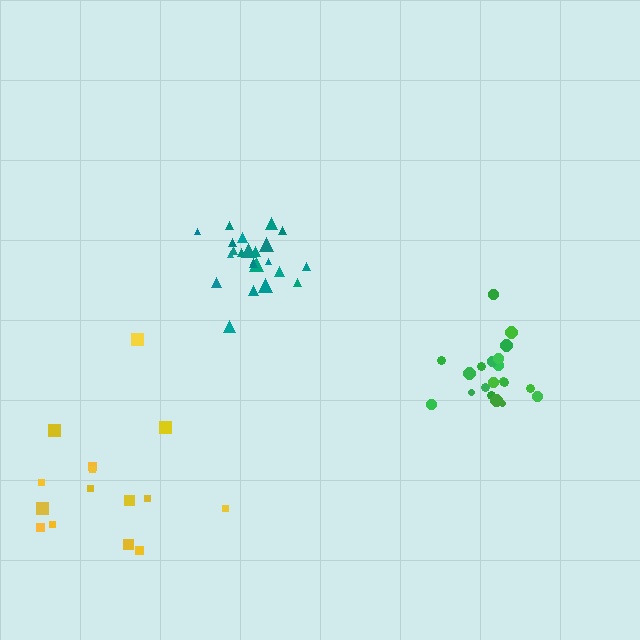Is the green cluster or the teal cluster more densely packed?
Teal.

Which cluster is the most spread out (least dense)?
Yellow.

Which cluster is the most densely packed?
Teal.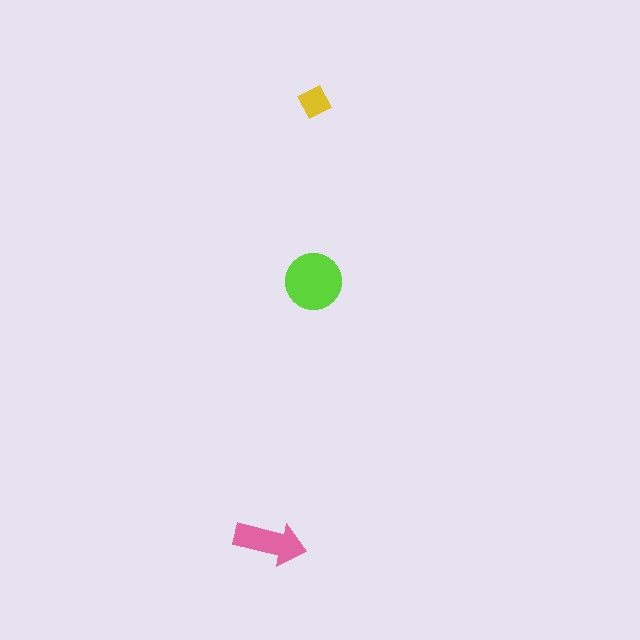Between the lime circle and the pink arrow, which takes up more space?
The lime circle.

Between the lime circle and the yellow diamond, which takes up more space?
The lime circle.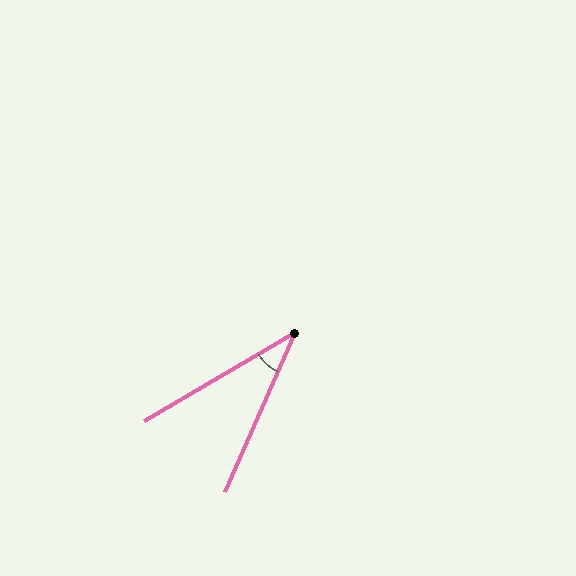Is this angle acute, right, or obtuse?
It is acute.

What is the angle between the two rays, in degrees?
Approximately 36 degrees.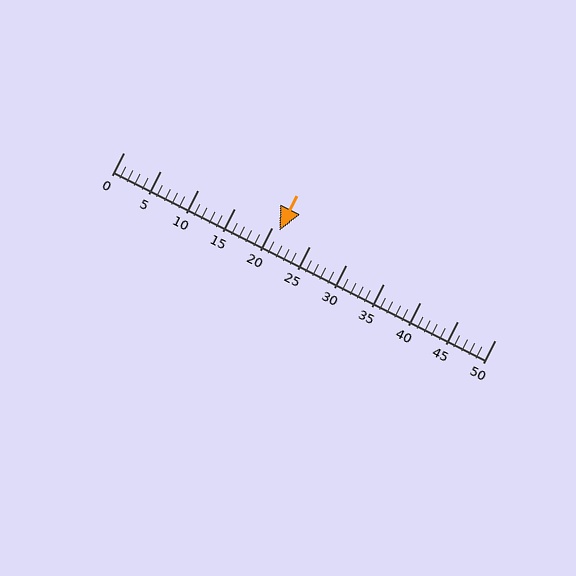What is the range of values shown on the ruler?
The ruler shows values from 0 to 50.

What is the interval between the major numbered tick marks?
The major tick marks are spaced 5 units apart.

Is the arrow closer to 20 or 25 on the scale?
The arrow is closer to 20.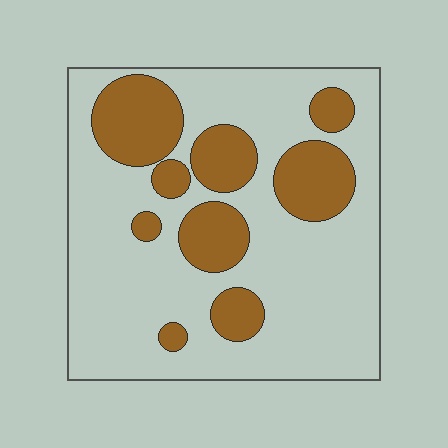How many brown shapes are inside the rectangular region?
9.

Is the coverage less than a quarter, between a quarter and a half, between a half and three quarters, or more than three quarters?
Between a quarter and a half.